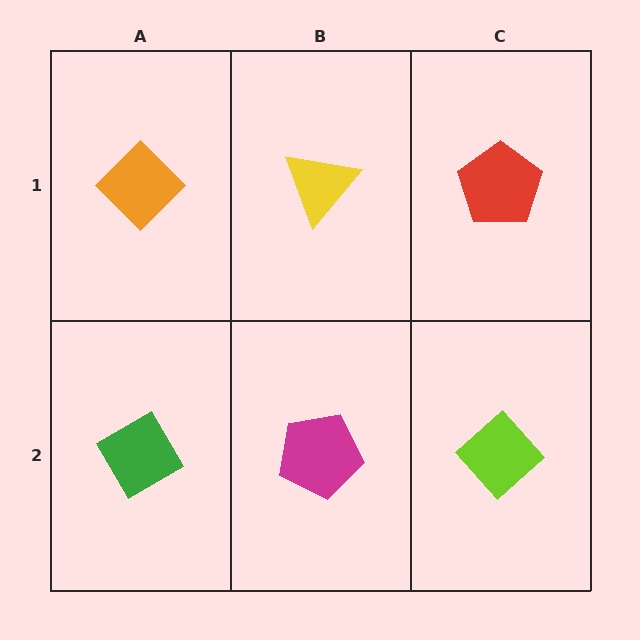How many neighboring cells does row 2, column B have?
3.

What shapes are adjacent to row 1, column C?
A lime diamond (row 2, column C), a yellow triangle (row 1, column B).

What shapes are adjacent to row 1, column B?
A magenta pentagon (row 2, column B), an orange diamond (row 1, column A), a red pentagon (row 1, column C).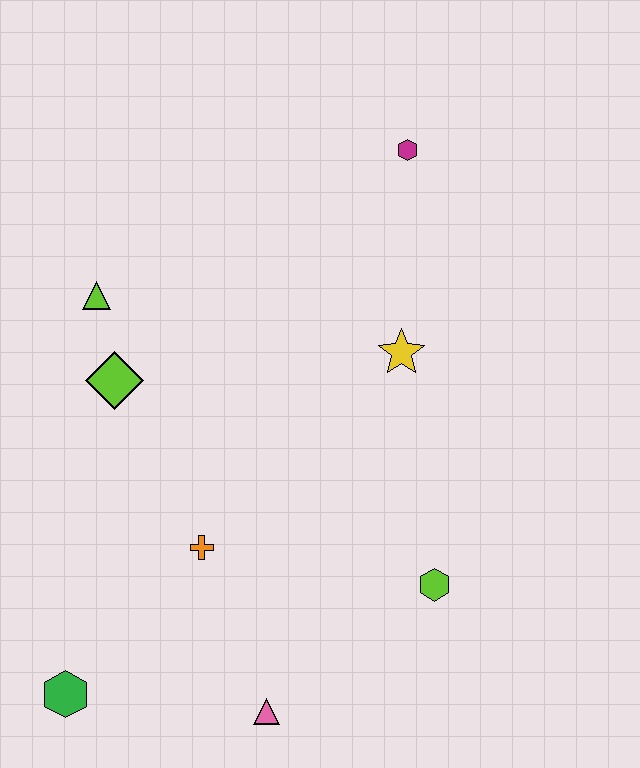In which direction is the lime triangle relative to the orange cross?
The lime triangle is above the orange cross.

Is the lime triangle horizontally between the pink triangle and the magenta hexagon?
No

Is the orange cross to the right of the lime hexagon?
No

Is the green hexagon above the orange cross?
No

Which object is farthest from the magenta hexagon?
The green hexagon is farthest from the magenta hexagon.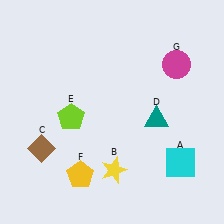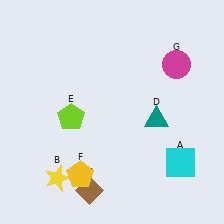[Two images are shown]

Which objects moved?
The objects that moved are: the yellow star (B), the brown diamond (C).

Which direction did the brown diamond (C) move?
The brown diamond (C) moved right.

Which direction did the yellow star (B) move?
The yellow star (B) moved left.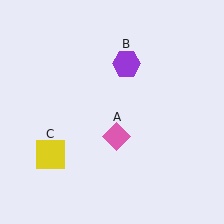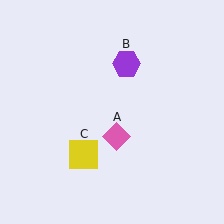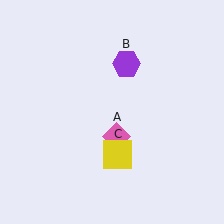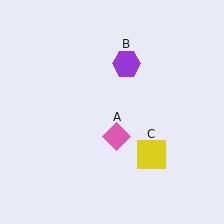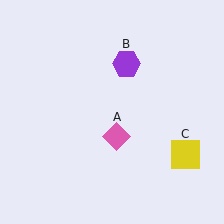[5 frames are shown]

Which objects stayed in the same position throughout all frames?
Pink diamond (object A) and purple hexagon (object B) remained stationary.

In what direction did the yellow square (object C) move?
The yellow square (object C) moved right.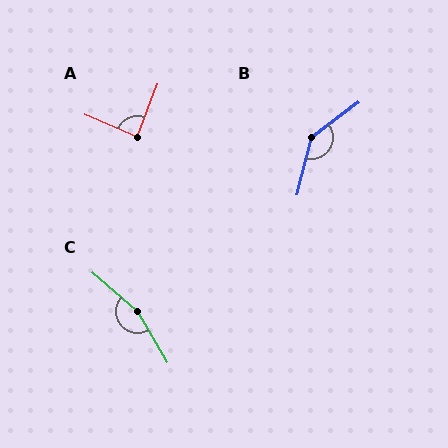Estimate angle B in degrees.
Approximately 141 degrees.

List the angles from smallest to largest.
A (87°), B (141°), C (161°).